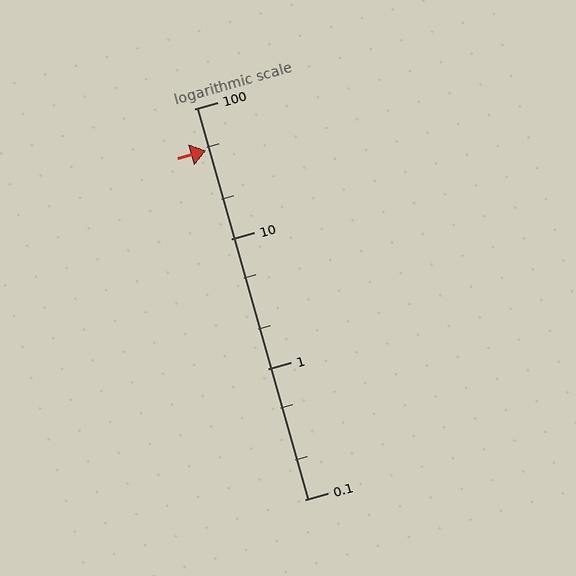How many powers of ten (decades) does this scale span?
The scale spans 3 decades, from 0.1 to 100.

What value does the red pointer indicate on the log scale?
The pointer indicates approximately 48.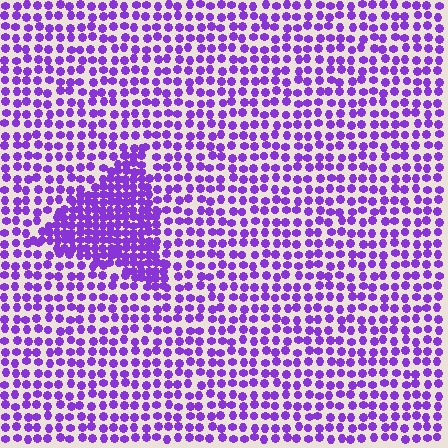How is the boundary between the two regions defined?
The boundary is defined by a change in element density (approximately 2.0x ratio). All elements are the same color, size, and shape.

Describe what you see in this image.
The image contains small purple elements arranged at two different densities. A triangle-shaped region is visible where the elements are more densely packed than the surrounding area.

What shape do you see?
I see a triangle.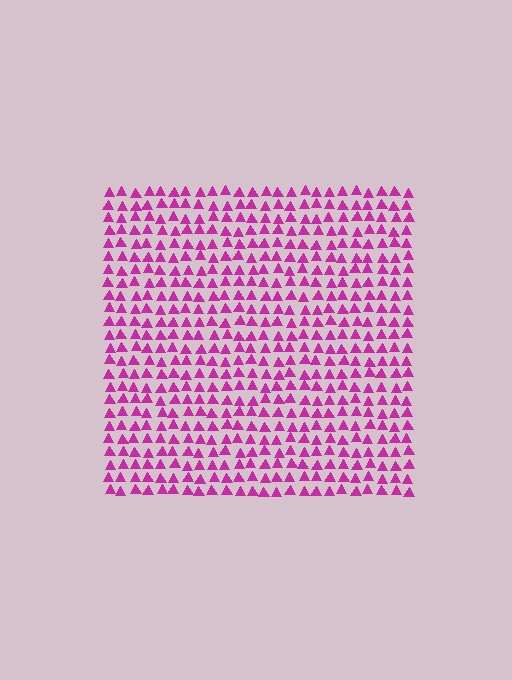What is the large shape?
The large shape is a square.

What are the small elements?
The small elements are triangles.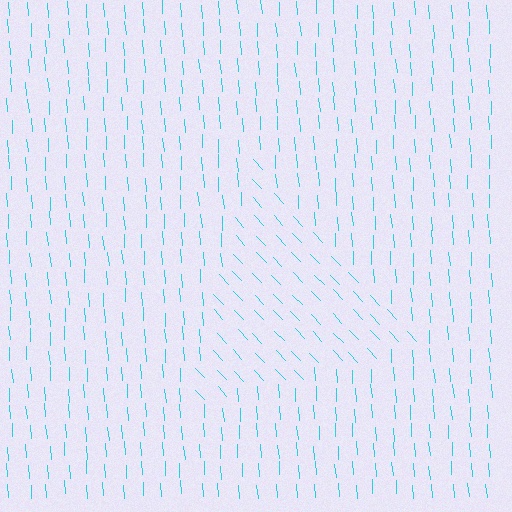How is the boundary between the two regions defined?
The boundary is defined purely by a change in line orientation (approximately 40 degrees difference). All lines are the same color and thickness.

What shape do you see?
I see a triangle.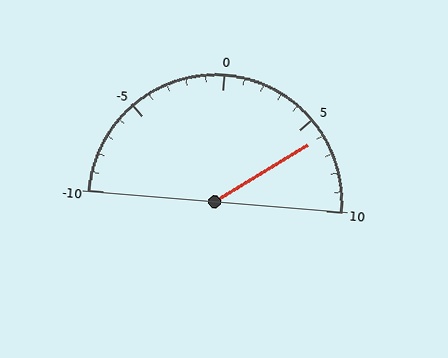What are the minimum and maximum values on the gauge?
The gauge ranges from -10 to 10.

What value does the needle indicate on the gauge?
The needle indicates approximately 6.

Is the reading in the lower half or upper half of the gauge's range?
The reading is in the upper half of the range (-10 to 10).